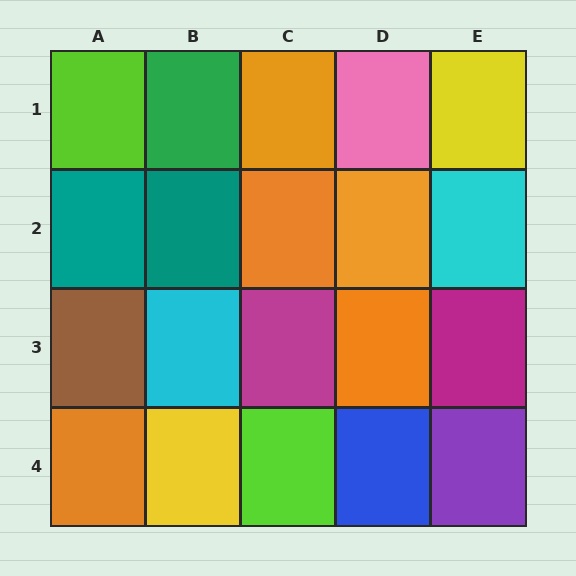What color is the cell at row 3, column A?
Brown.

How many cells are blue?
1 cell is blue.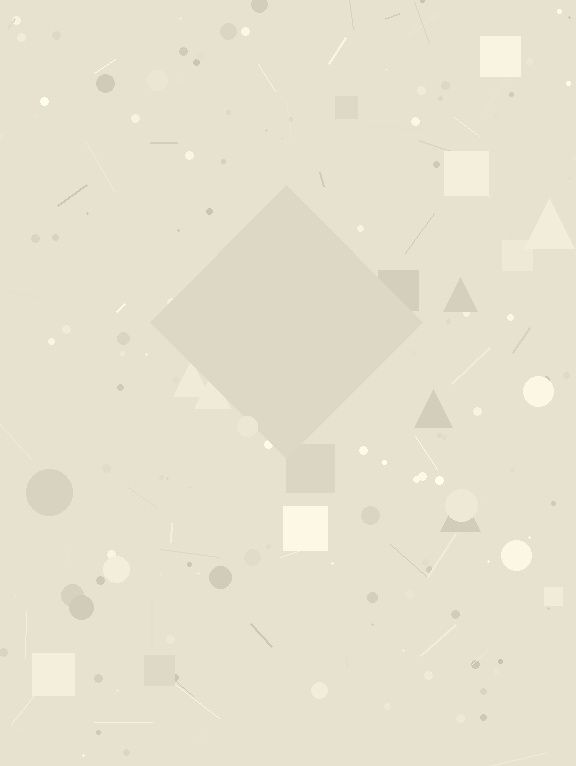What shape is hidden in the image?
A diamond is hidden in the image.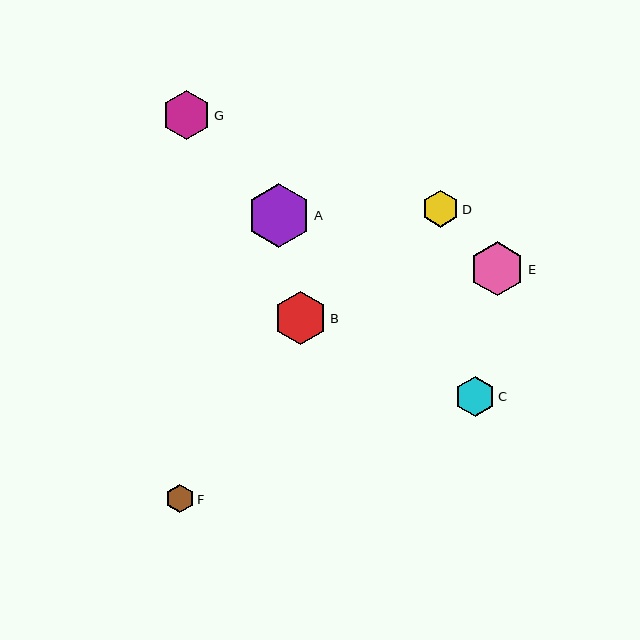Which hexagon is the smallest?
Hexagon F is the smallest with a size of approximately 28 pixels.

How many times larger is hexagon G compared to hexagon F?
Hexagon G is approximately 1.7 times the size of hexagon F.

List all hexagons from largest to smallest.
From largest to smallest: A, E, B, G, C, D, F.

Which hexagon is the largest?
Hexagon A is the largest with a size of approximately 64 pixels.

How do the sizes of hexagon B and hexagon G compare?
Hexagon B and hexagon G are approximately the same size.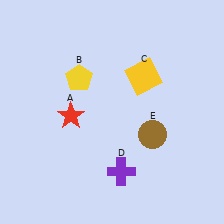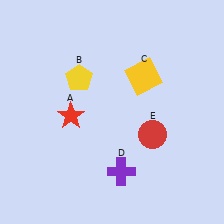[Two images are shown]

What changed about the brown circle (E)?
In Image 1, E is brown. In Image 2, it changed to red.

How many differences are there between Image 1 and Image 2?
There is 1 difference between the two images.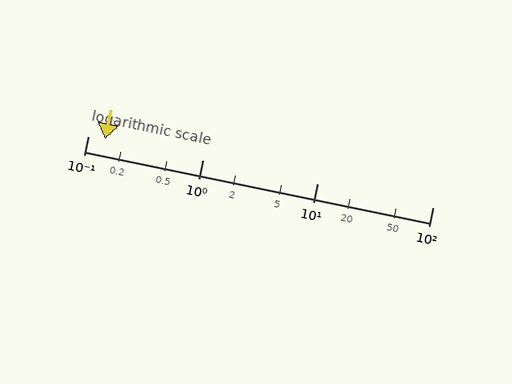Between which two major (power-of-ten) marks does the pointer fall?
The pointer is between 0.1 and 1.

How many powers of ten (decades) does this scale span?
The scale spans 3 decades, from 0.1 to 100.